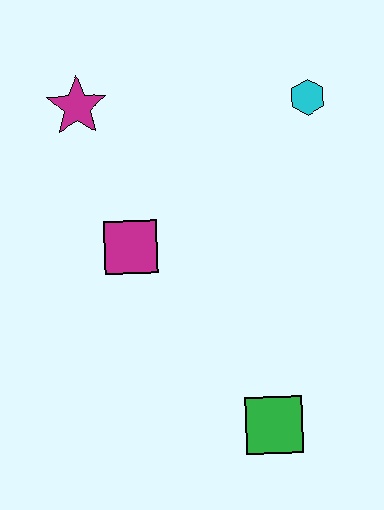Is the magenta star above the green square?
Yes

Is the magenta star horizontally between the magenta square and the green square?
No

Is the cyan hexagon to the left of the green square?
No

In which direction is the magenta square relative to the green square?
The magenta square is above the green square.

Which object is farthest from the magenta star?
The green square is farthest from the magenta star.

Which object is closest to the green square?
The magenta square is closest to the green square.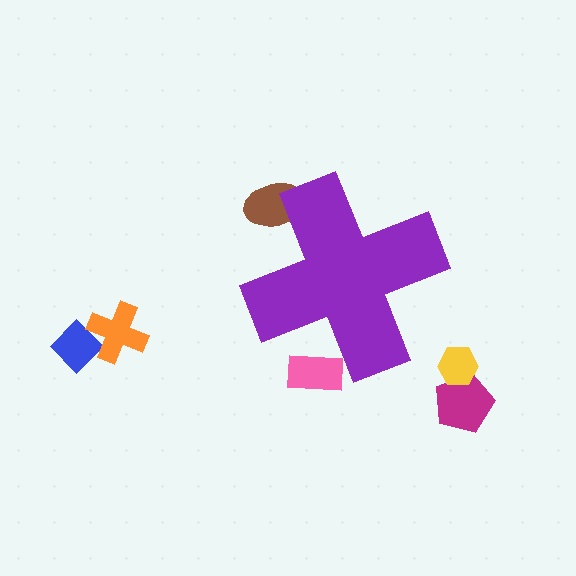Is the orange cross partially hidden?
No, the orange cross is fully visible.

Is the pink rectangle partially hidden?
Yes, the pink rectangle is partially hidden behind the purple cross.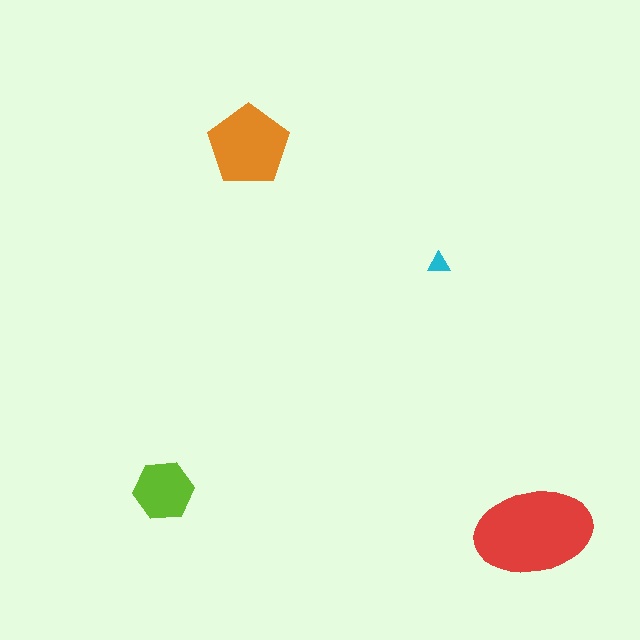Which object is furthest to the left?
The lime hexagon is leftmost.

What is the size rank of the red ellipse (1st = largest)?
1st.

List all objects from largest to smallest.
The red ellipse, the orange pentagon, the lime hexagon, the cyan triangle.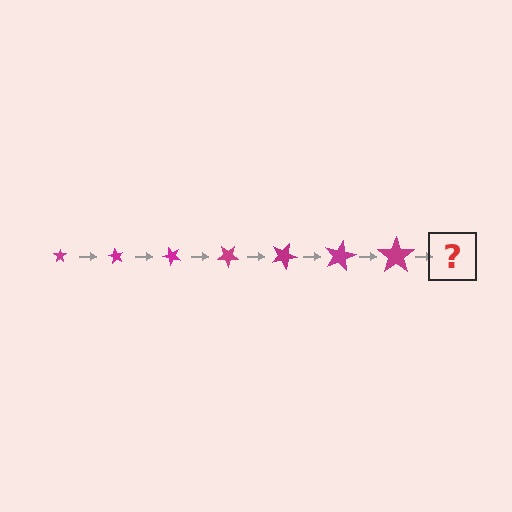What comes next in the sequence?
The next element should be a star, larger than the previous one and rotated 420 degrees from the start.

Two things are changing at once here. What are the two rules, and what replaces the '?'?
The two rules are that the star grows larger each step and it rotates 60 degrees each step. The '?' should be a star, larger than the previous one and rotated 420 degrees from the start.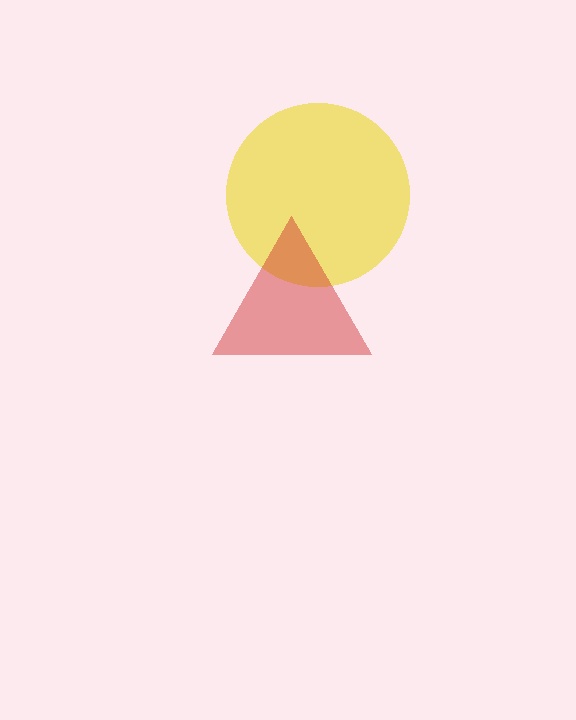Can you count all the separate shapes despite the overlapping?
Yes, there are 2 separate shapes.